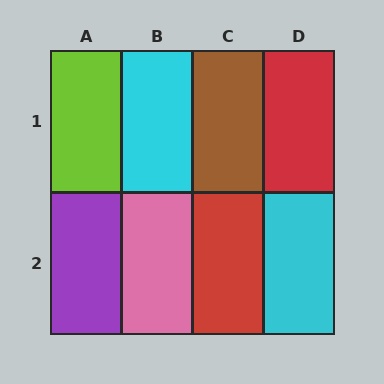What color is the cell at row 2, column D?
Cyan.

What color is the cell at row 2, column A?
Purple.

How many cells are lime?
1 cell is lime.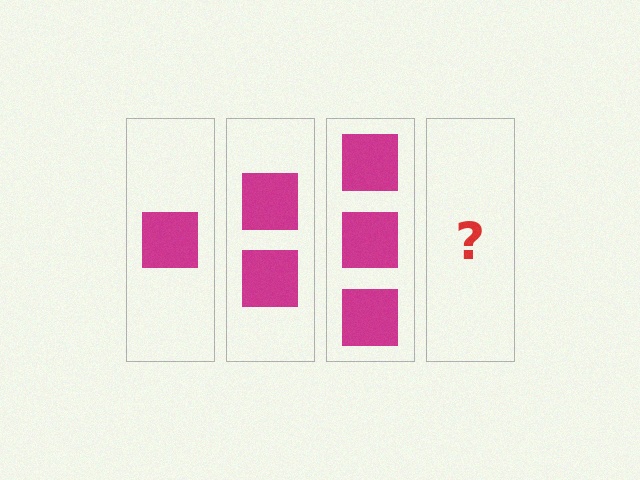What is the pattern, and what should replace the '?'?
The pattern is that each step adds one more square. The '?' should be 4 squares.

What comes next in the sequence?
The next element should be 4 squares.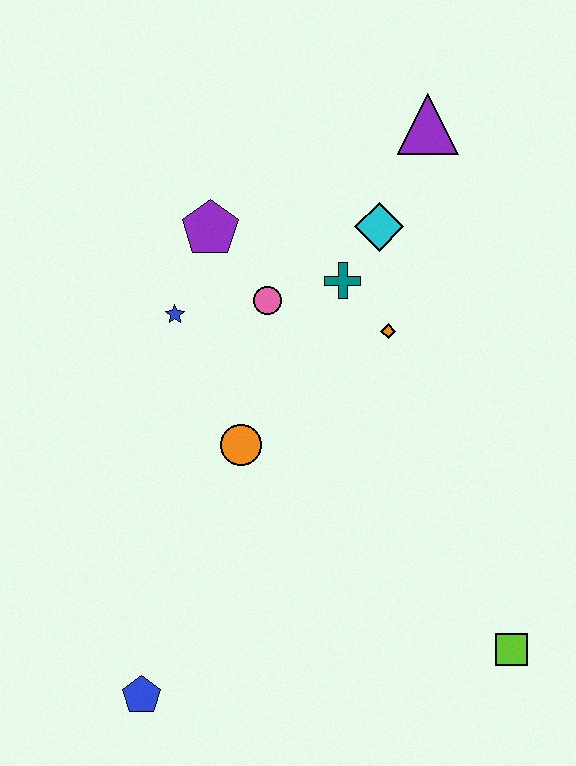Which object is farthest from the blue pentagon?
The purple triangle is farthest from the blue pentagon.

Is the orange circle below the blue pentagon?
No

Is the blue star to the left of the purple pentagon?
Yes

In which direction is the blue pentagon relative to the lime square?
The blue pentagon is to the left of the lime square.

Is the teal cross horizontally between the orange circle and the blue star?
No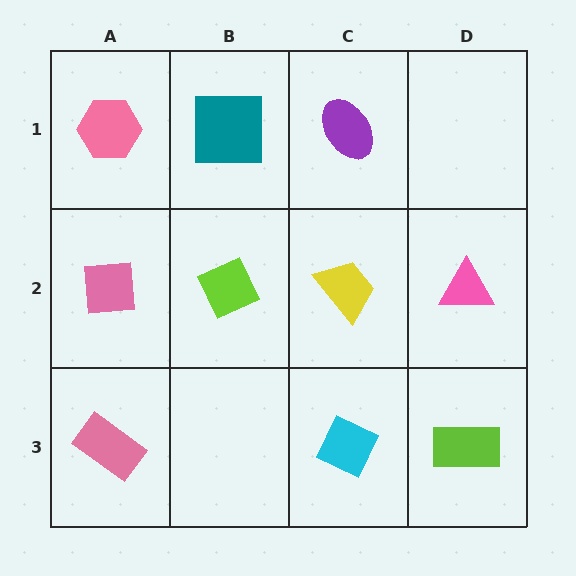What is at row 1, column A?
A pink hexagon.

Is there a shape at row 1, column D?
No, that cell is empty.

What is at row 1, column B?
A teal square.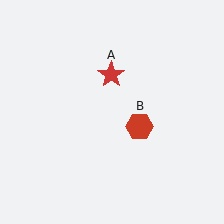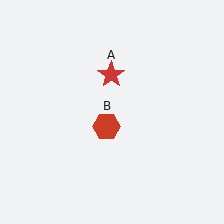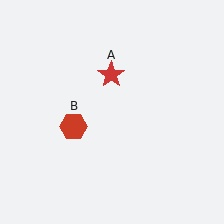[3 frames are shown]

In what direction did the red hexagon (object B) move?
The red hexagon (object B) moved left.